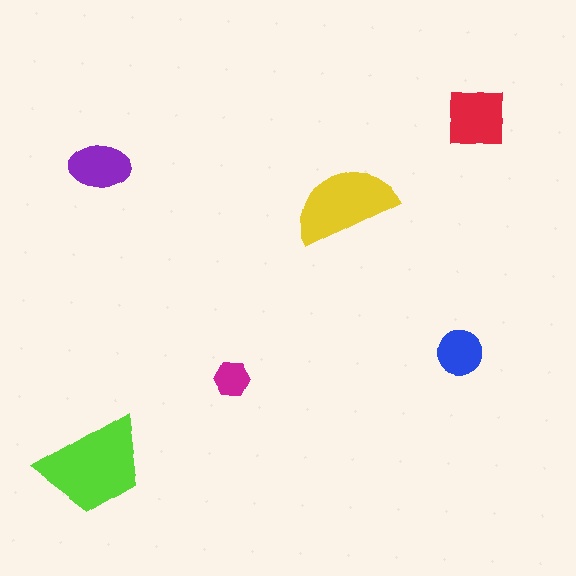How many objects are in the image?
There are 6 objects in the image.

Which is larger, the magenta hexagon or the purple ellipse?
The purple ellipse.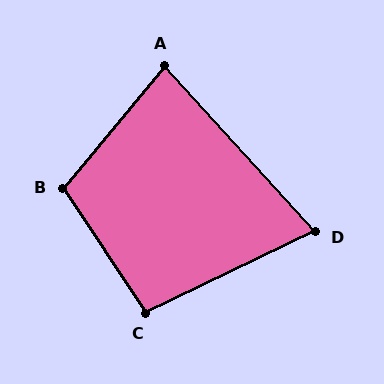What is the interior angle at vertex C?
Approximately 98 degrees (obtuse).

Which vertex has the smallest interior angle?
D, at approximately 73 degrees.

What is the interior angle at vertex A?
Approximately 82 degrees (acute).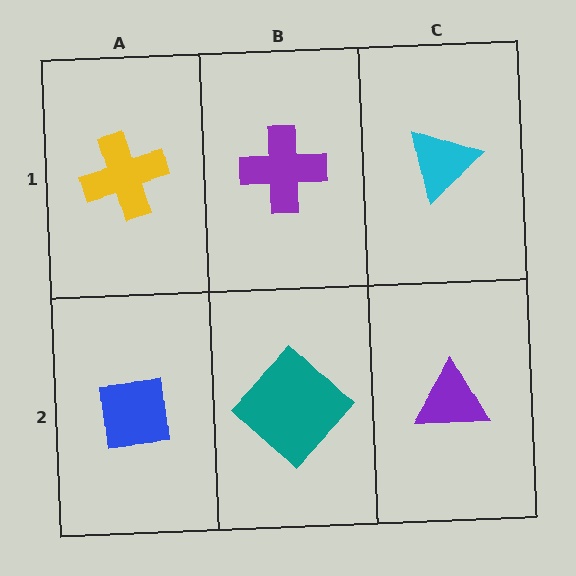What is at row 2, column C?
A purple triangle.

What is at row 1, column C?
A cyan triangle.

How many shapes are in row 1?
3 shapes.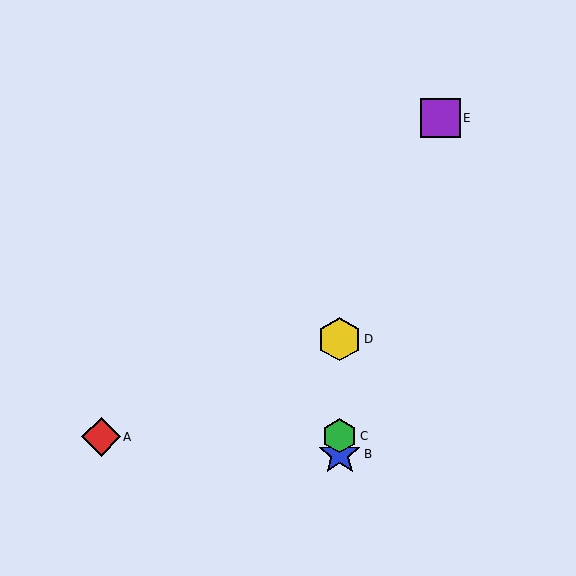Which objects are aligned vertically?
Objects B, C, D are aligned vertically.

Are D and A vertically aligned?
No, D is at x≈340 and A is at x≈101.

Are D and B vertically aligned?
Yes, both are at x≈340.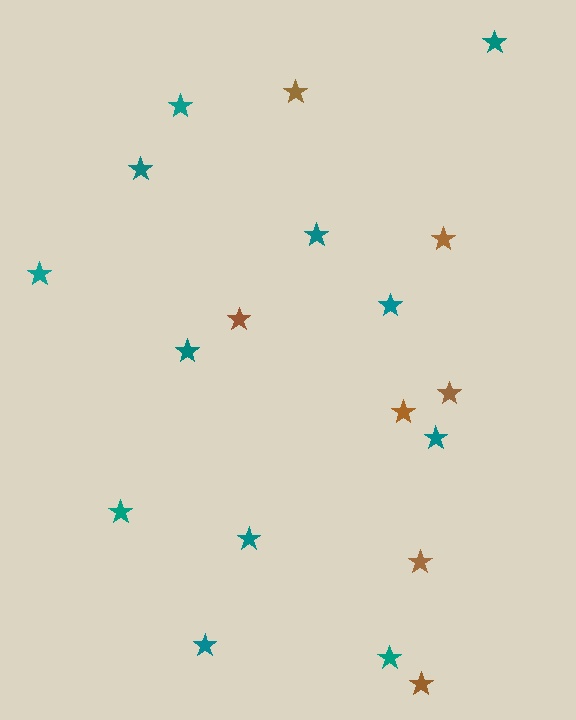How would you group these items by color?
There are 2 groups: one group of teal stars (12) and one group of brown stars (7).